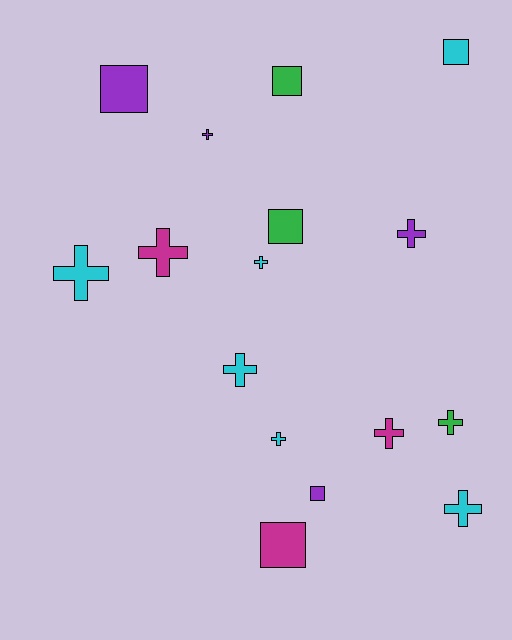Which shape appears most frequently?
Cross, with 10 objects.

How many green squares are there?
There are 2 green squares.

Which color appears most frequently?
Cyan, with 6 objects.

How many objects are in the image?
There are 16 objects.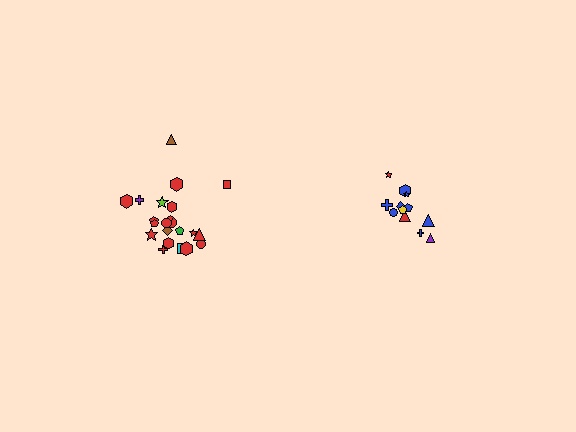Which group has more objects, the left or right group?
The left group.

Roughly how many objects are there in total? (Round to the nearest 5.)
Roughly 35 objects in total.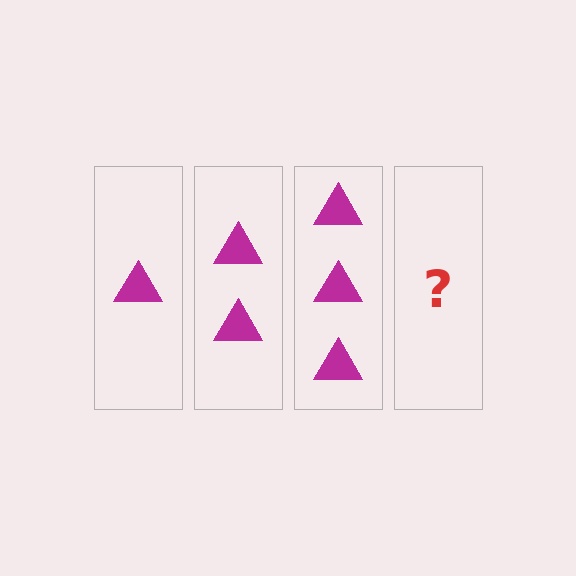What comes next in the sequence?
The next element should be 4 triangles.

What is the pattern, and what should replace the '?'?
The pattern is that each step adds one more triangle. The '?' should be 4 triangles.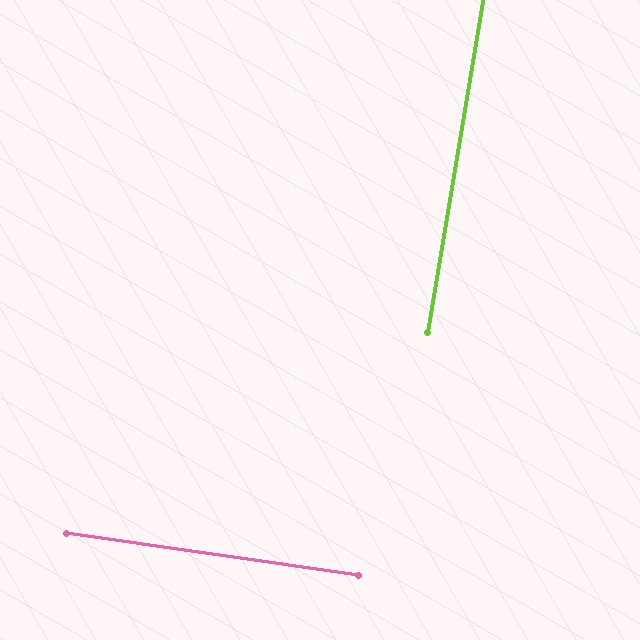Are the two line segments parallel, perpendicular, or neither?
Perpendicular — they meet at approximately 89°.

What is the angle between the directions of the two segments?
Approximately 89 degrees.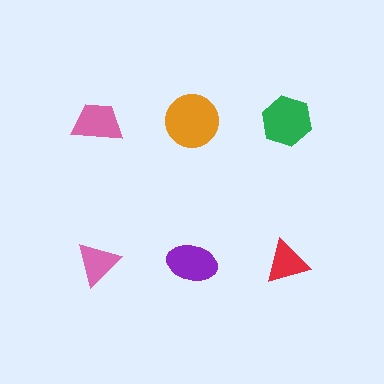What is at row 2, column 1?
A pink triangle.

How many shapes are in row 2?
3 shapes.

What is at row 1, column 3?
A green hexagon.